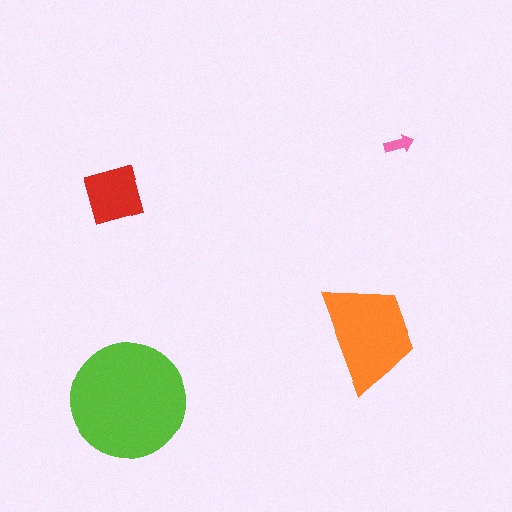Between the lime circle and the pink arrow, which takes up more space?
The lime circle.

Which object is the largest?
The lime circle.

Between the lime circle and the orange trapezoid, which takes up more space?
The lime circle.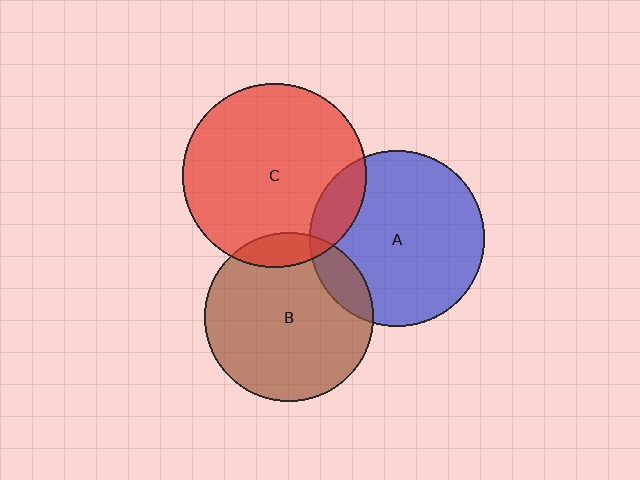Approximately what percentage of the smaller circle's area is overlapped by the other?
Approximately 15%.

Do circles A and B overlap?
Yes.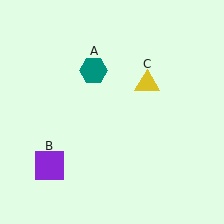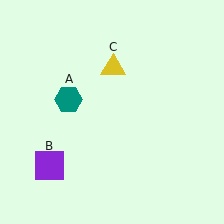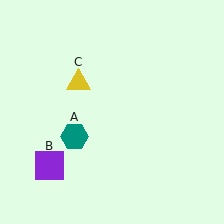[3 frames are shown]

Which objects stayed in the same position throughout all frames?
Purple square (object B) remained stationary.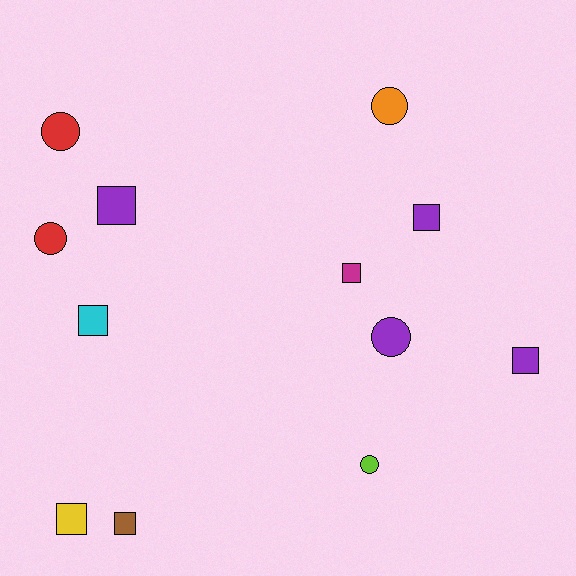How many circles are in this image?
There are 5 circles.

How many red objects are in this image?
There are 2 red objects.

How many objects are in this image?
There are 12 objects.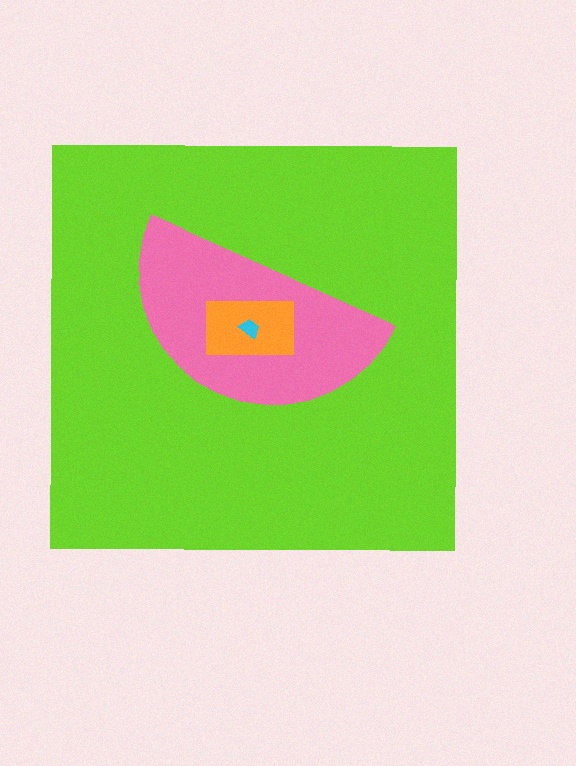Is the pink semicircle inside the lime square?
Yes.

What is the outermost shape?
The lime square.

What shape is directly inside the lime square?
The pink semicircle.